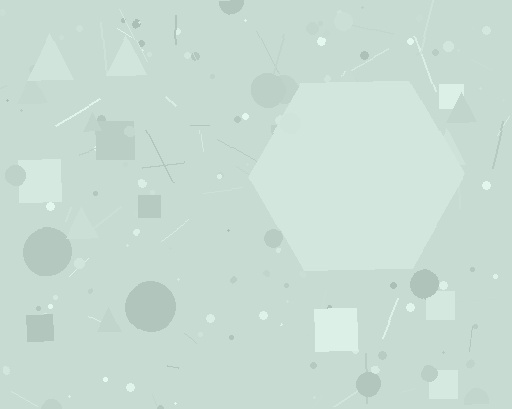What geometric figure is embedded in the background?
A hexagon is embedded in the background.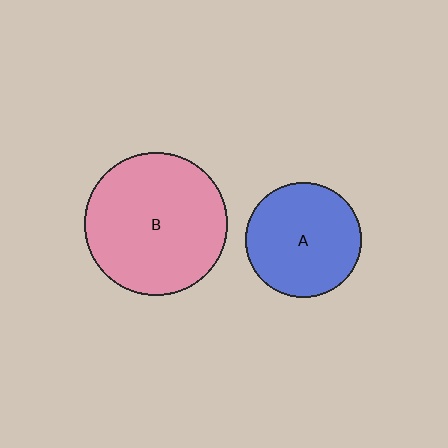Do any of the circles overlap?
No, none of the circles overlap.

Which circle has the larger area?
Circle B (pink).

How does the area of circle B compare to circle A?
Approximately 1.5 times.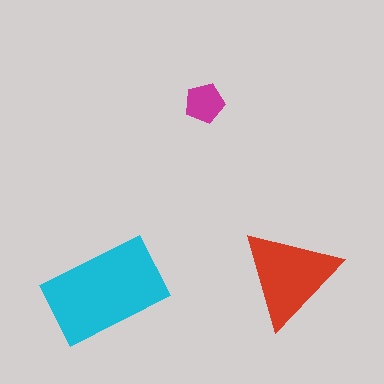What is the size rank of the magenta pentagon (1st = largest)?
3rd.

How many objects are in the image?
There are 3 objects in the image.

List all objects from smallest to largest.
The magenta pentagon, the red triangle, the cyan rectangle.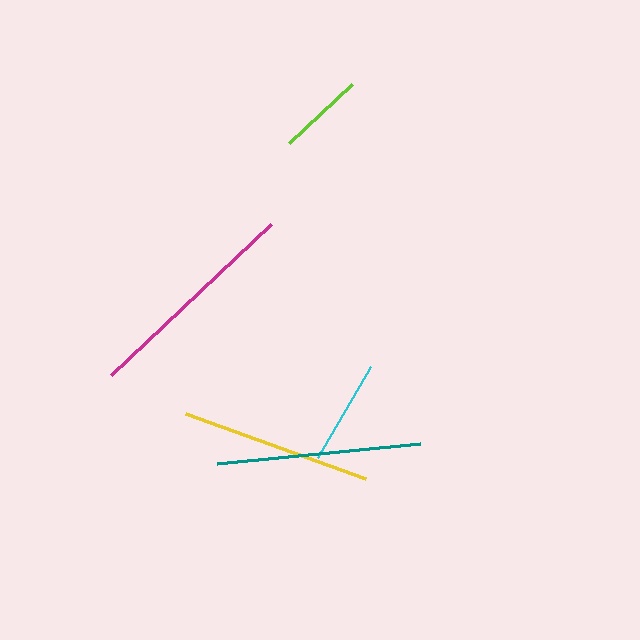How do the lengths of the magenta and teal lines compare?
The magenta and teal lines are approximately the same length.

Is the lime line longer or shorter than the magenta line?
The magenta line is longer than the lime line.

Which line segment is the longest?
The magenta line is the longest at approximately 220 pixels.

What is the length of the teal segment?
The teal segment is approximately 203 pixels long.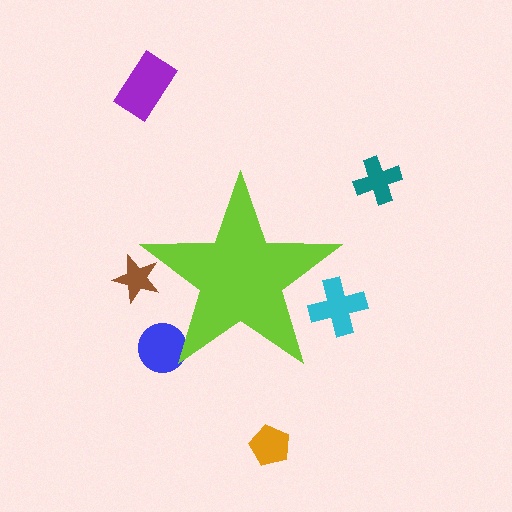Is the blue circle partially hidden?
Yes, the blue circle is partially hidden behind the lime star.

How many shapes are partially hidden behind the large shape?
3 shapes are partially hidden.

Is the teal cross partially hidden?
No, the teal cross is fully visible.